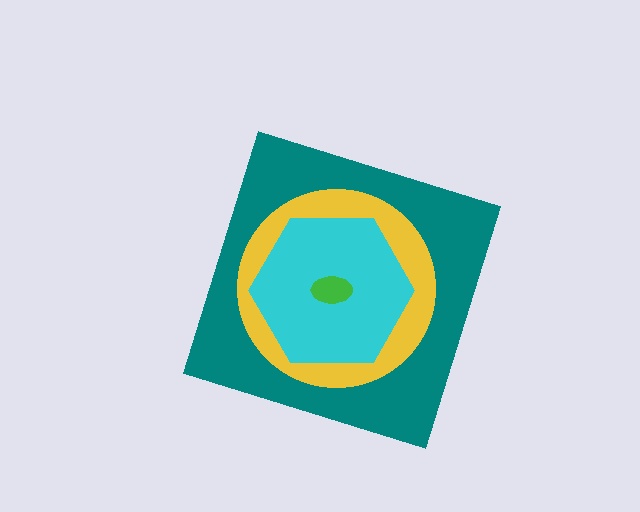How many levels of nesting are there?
4.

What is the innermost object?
The green ellipse.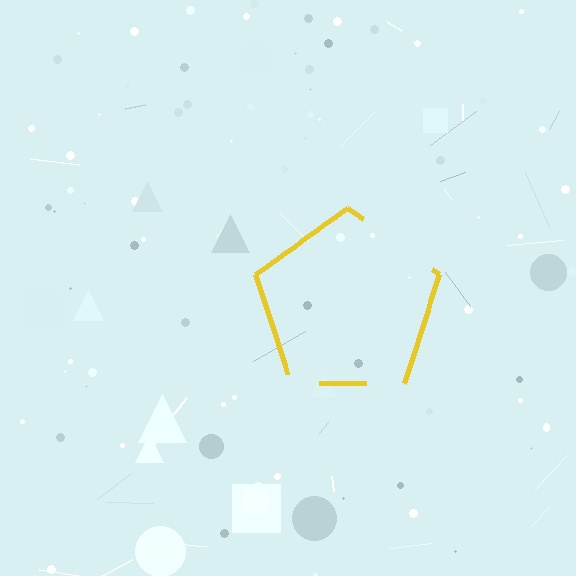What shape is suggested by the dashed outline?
The dashed outline suggests a pentagon.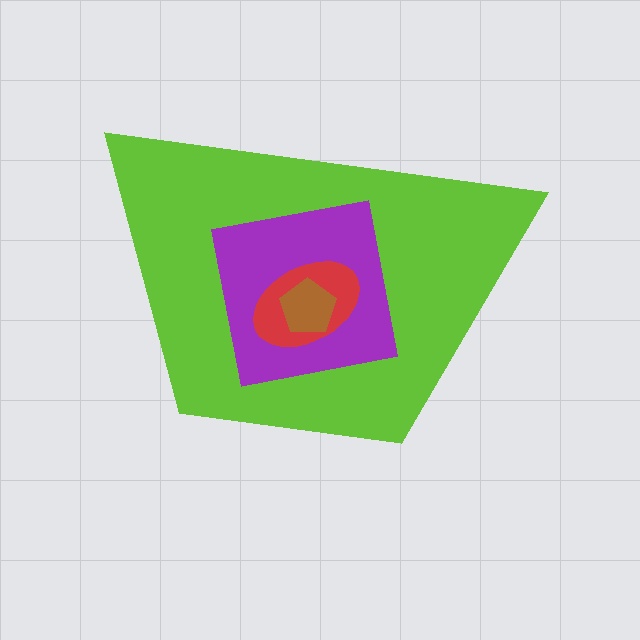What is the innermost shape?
The brown pentagon.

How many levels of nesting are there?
4.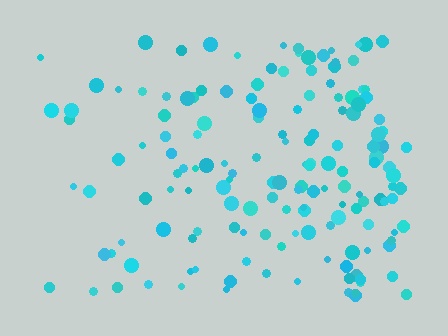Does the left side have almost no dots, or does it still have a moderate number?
Still a moderate number, just noticeably fewer than the right.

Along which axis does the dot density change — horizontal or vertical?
Horizontal.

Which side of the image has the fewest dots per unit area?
The left.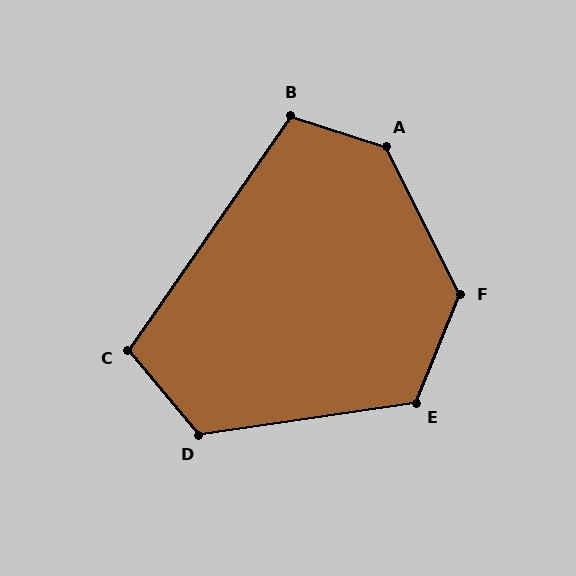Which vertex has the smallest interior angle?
C, at approximately 105 degrees.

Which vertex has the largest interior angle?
A, at approximately 134 degrees.